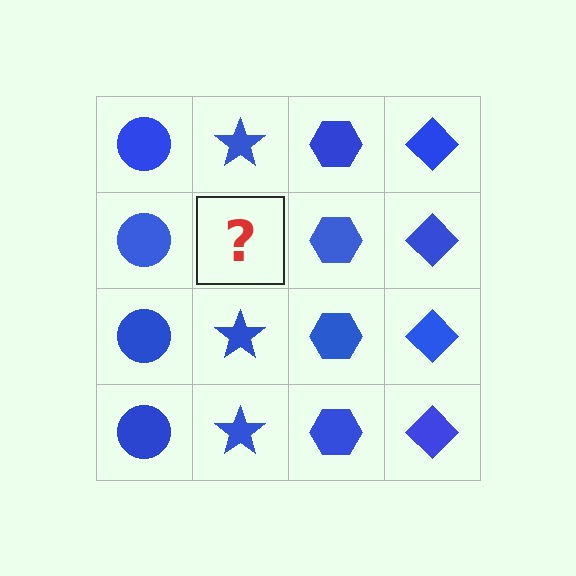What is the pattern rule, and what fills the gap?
The rule is that each column has a consistent shape. The gap should be filled with a blue star.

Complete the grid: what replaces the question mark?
The question mark should be replaced with a blue star.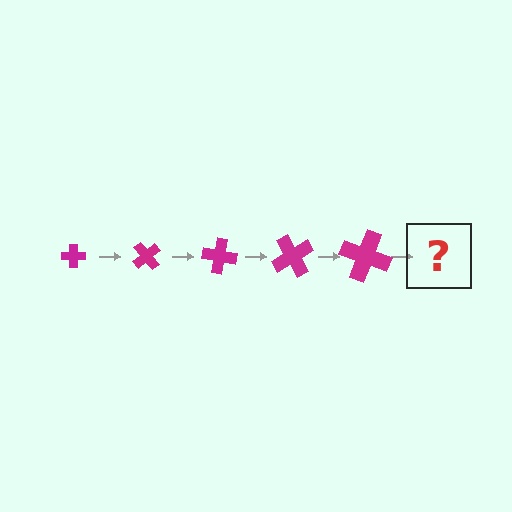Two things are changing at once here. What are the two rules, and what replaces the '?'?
The two rules are that the cross grows larger each step and it rotates 50 degrees each step. The '?' should be a cross, larger than the previous one and rotated 250 degrees from the start.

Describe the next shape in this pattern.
It should be a cross, larger than the previous one and rotated 250 degrees from the start.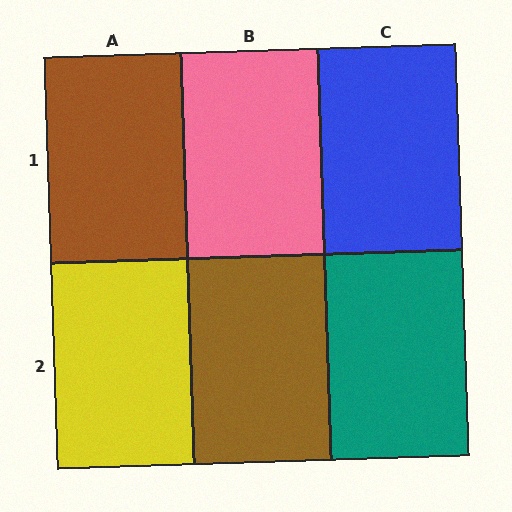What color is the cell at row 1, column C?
Blue.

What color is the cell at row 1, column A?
Brown.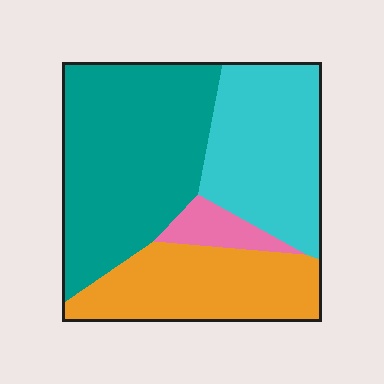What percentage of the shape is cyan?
Cyan takes up between a sixth and a third of the shape.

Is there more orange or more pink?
Orange.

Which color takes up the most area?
Teal, at roughly 40%.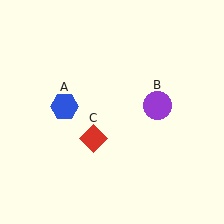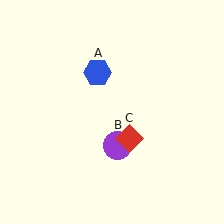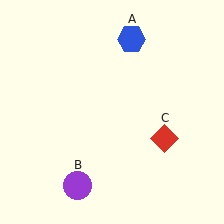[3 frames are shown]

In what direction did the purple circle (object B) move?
The purple circle (object B) moved down and to the left.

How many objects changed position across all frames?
3 objects changed position: blue hexagon (object A), purple circle (object B), red diamond (object C).